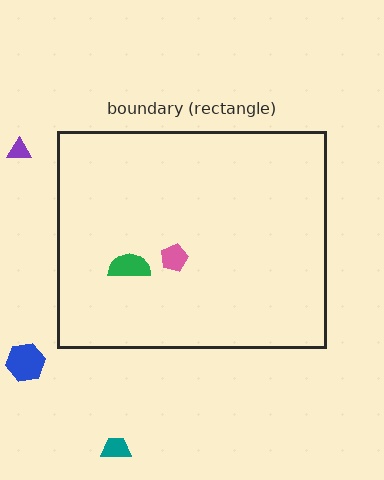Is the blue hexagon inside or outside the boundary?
Outside.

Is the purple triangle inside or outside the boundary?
Outside.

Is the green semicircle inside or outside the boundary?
Inside.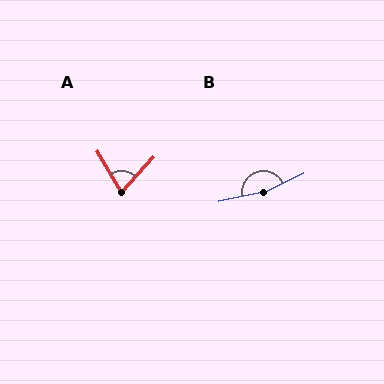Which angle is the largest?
B, at approximately 166 degrees.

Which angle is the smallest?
A, at approximately 73 degrees.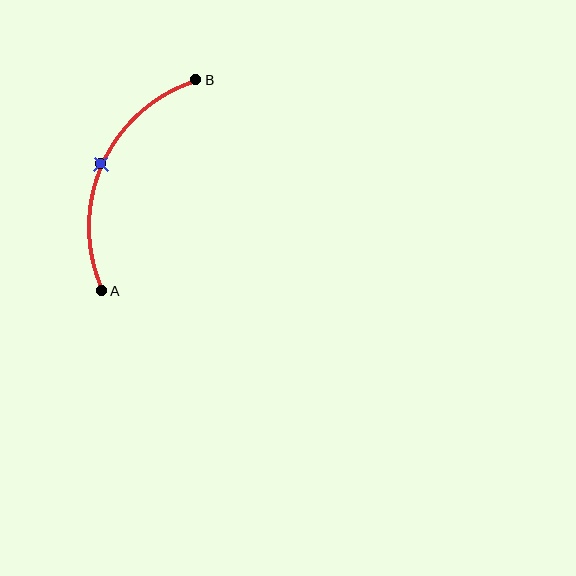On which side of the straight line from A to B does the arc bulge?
The arc bulges to the left of the straight line connecting A and B.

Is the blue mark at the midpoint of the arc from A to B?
Yes. The blue mark lies on the arc at equal arc-length from both A and B — it is the arc midpoint.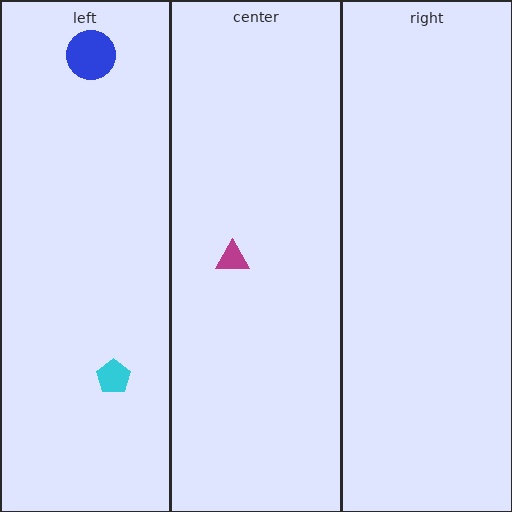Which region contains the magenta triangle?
The center region.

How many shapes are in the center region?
1.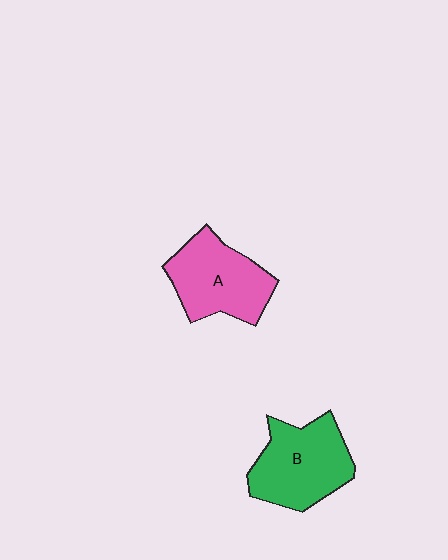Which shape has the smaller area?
Shape A (pink).